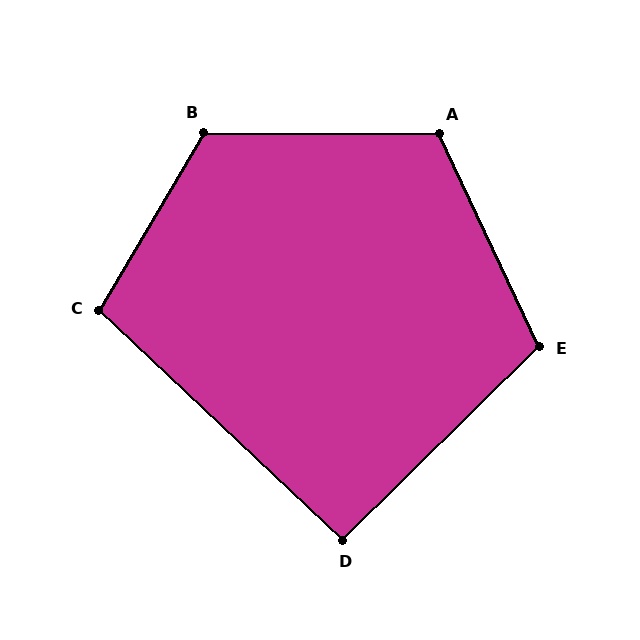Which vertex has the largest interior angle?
B, at approximately 120 degrees.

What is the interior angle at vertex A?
Approximately 116 degrees (obtuse).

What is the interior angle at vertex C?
Approximately 103 degrees (obtuse).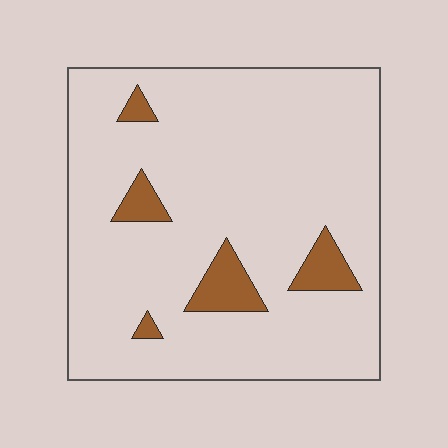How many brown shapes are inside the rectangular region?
5.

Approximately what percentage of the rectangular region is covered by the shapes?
Approximately 10%.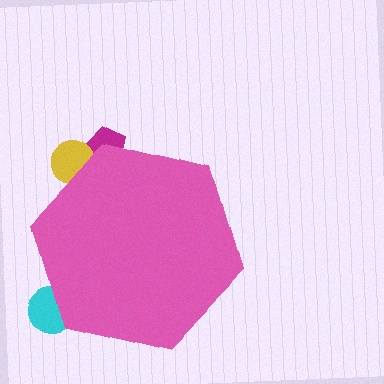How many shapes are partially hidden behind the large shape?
3 shapes are partially hidden.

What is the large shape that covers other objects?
A pink hexagon.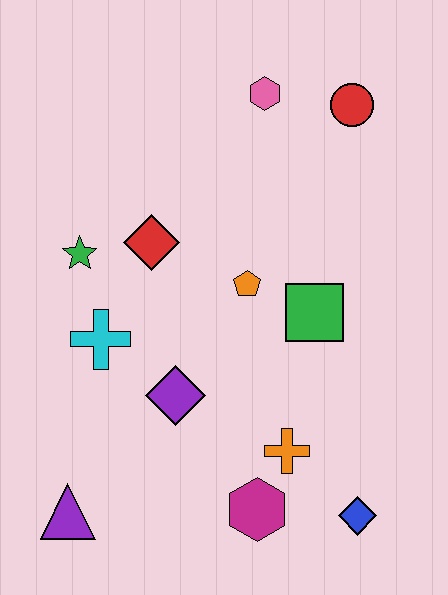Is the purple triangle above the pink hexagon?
No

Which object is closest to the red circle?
The pink hexagon is closest to the red circle.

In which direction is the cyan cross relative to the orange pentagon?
The cyan cross is to the left of the orange pentagon.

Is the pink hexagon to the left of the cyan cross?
No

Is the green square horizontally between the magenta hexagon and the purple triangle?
No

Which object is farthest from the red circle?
The purple triangle is farthest from the red circle.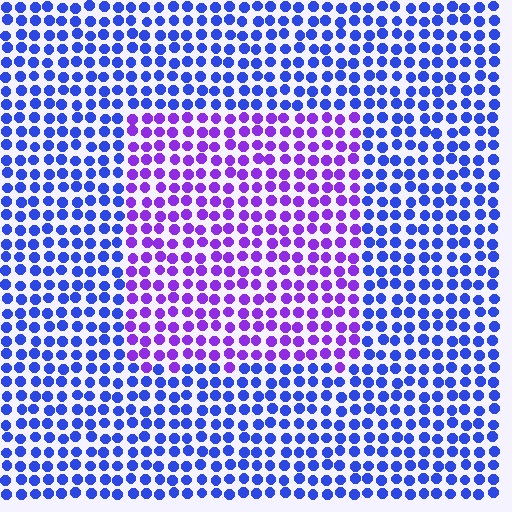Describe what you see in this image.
The image is filled with small blue elements in a uniform arrangement. A rectangle-shaped region is visible where the elements are tinted to a slightly different hue, forming a subtle color boundary.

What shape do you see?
I see a rectangle.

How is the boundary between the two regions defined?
The boundary is defined purely by a slight shift in hue (about 42 degrees). Spacing, size, and orientation are identical on both sides.